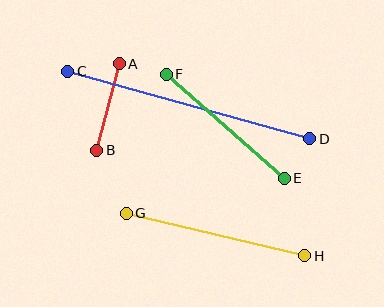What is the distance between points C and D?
The distance is approximately 251 pixels.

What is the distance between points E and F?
The distance is approximately 158 pixels.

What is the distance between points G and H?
The distance is approximately 183 pixels.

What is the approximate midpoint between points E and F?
The midpoint is at approximately (225, 126) pixels.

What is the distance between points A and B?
The distance is approximately 90 pixels.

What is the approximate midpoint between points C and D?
The midpoint is at approximately (189, 105) pixels.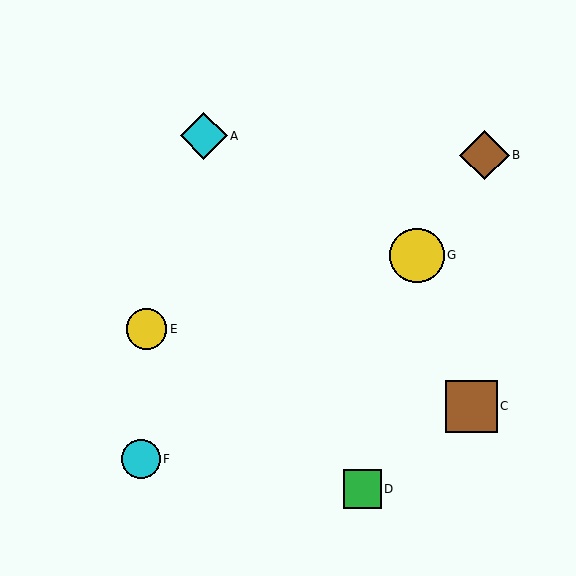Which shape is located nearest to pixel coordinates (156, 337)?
The yellow circle (labeled E) at (146, 329) is nearest to that location.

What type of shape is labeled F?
Shape F is a cyan circle.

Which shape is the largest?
The yellow circle (labeled G) is the largest.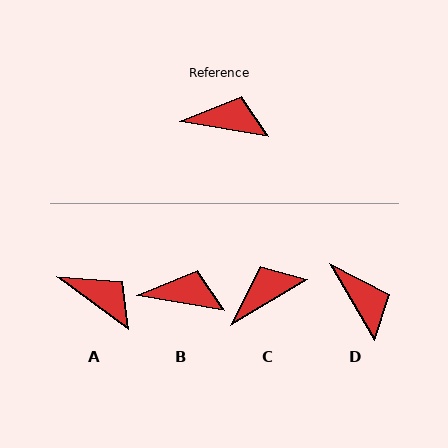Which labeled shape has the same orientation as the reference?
B.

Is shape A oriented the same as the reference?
No, it is off by about 27 degrees.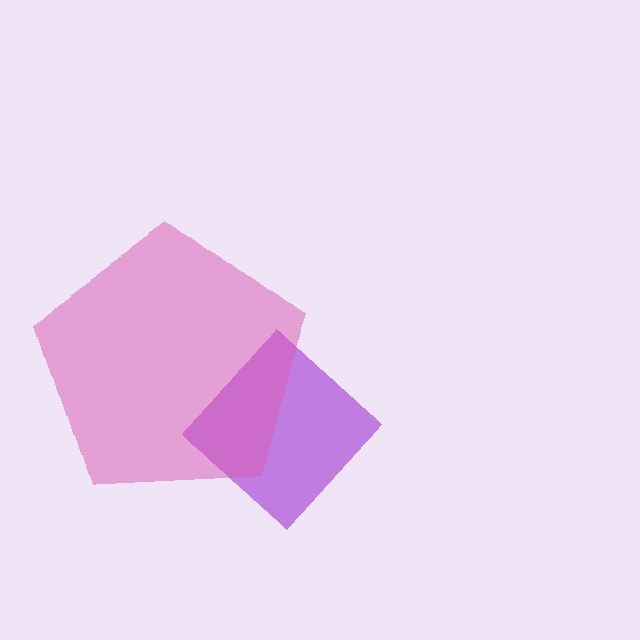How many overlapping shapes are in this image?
There are 2 overlapping shapes in the image.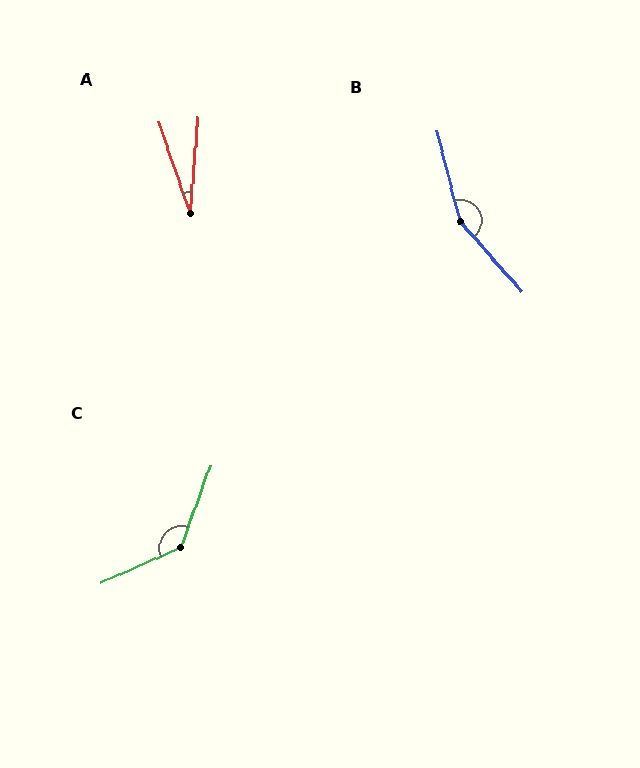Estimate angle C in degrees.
Approximately 134 degrees.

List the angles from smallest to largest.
A (24°), C (134°), B (153°).